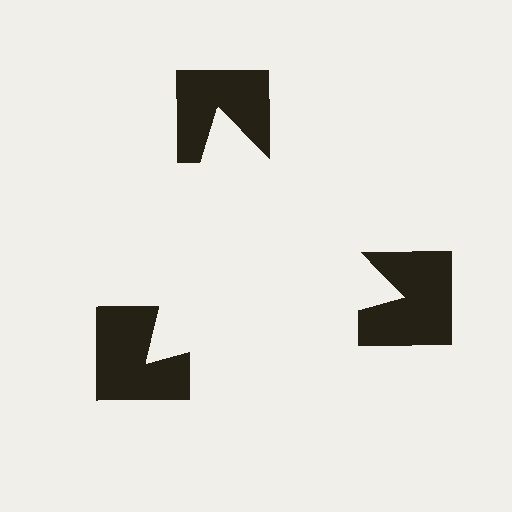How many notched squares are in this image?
There are 3 — one at each vertex of the illusory triangle.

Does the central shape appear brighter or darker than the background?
It typically appears slightly brighter than the background, even though no actual brightness change is drawn.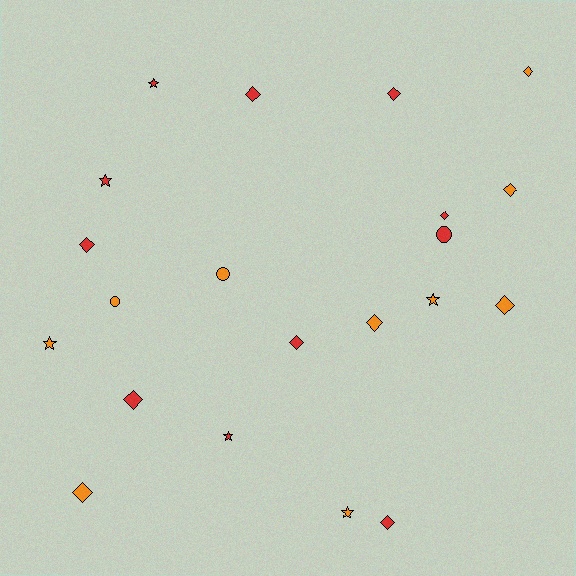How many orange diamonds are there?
There are 5 orange diamonds.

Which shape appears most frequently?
Diamond, with 12 objects.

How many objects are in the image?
There are 21 objects.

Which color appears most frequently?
Red, with 11 objects.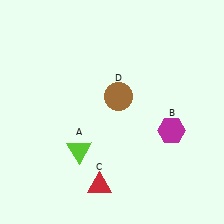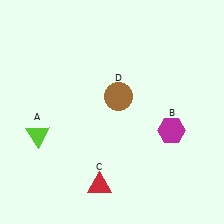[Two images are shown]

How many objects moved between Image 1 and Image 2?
1 object moved between the two images.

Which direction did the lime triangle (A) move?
The lime triangle (A) moved left.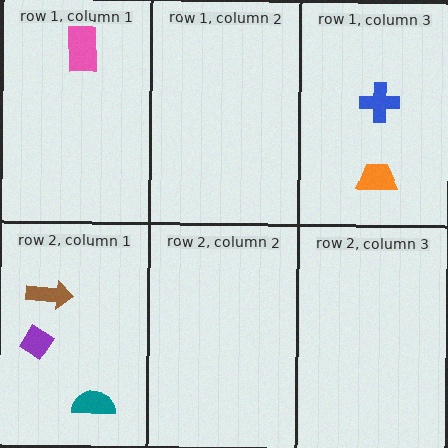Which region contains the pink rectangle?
The row 1, column 1 region.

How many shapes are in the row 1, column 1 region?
1.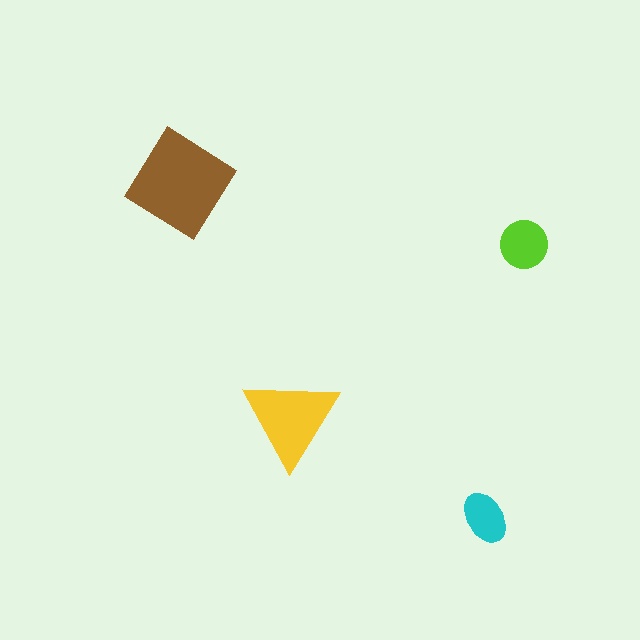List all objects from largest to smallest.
The brown diamond, the yellow triangle, the lime circle, the cyan ellipse.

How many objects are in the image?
There are 4 objects in the image.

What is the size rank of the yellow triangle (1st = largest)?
2nd.